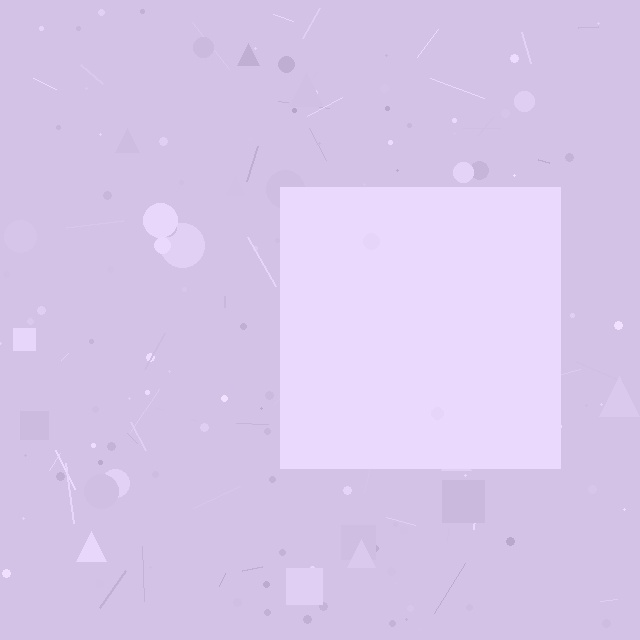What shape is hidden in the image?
A square is hidden in the image.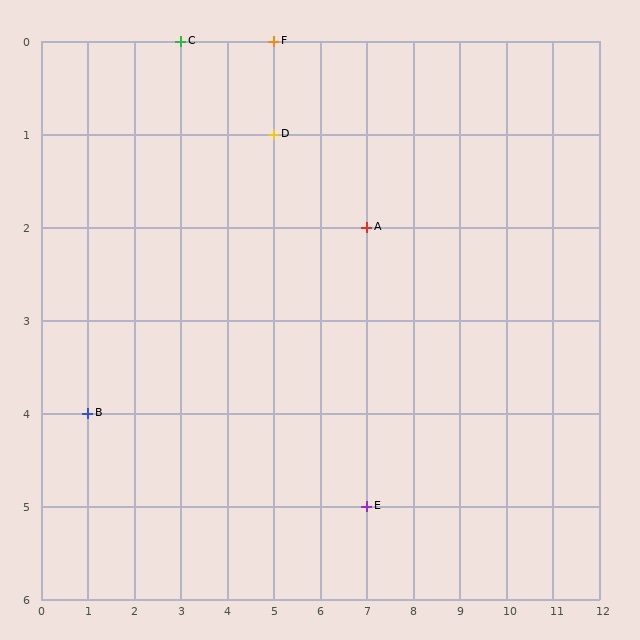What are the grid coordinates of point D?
Point D is at grid coordinates (5, 1).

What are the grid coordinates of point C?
Point C is at grid coordinates (3, 0).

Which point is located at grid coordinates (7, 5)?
Point E is at (7, 5).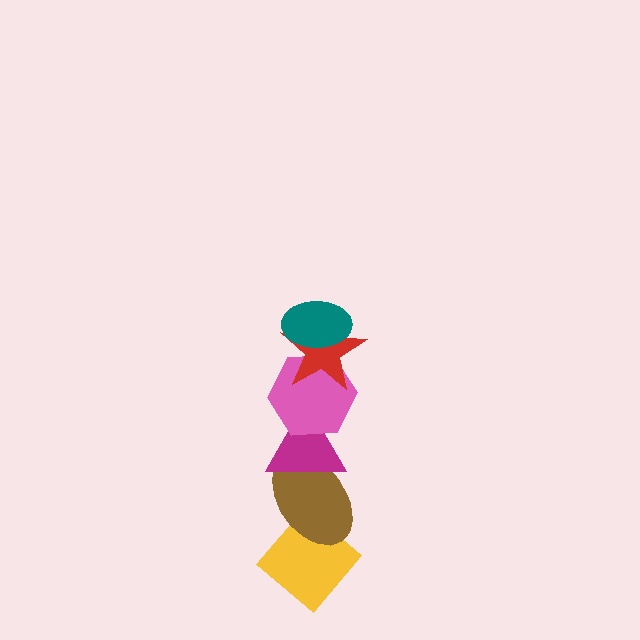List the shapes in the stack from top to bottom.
From top to bottom: the teal ellipse, the red star, the pink hexagon, the magenta triangle, the brown ellipse, the yellow diamond.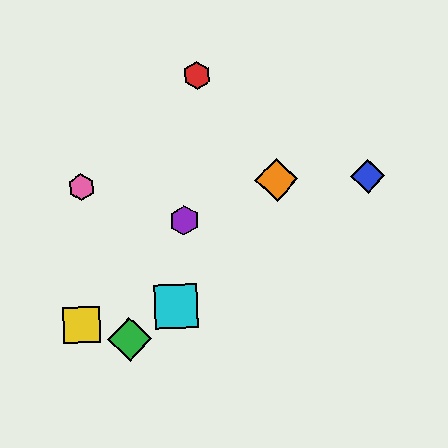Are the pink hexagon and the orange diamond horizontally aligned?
Yes, both are at y≈187.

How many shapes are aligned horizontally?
3 shapes (the blue diamond, the orange diamond, the pink hexagon) are aligned horizontally.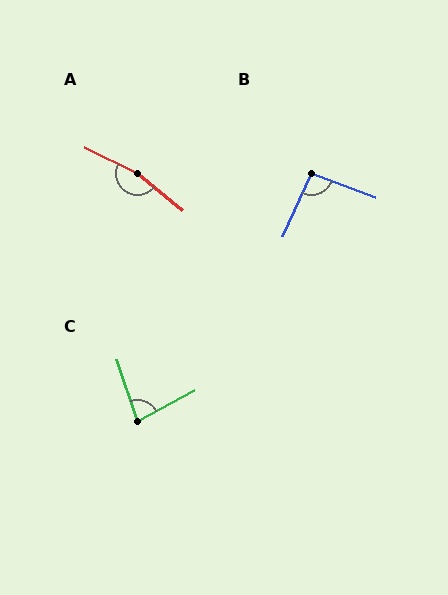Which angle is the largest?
A, at approximately 168 degrees.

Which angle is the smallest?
C, at approximately 81 degrees.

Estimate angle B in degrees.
Approximately 94 degrees.